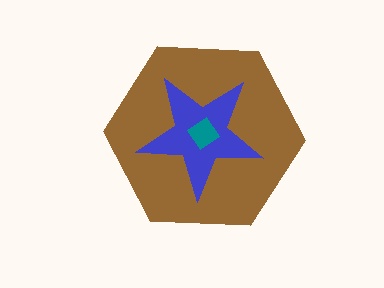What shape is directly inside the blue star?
The teal diamond.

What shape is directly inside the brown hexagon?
The blue star.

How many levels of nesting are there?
3.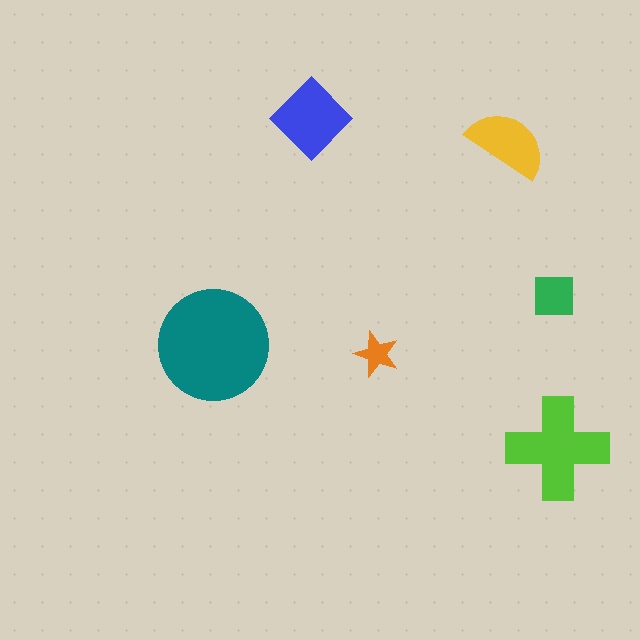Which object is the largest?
The teal circle.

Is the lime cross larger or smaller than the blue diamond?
Larger.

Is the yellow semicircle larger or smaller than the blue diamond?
Smaller.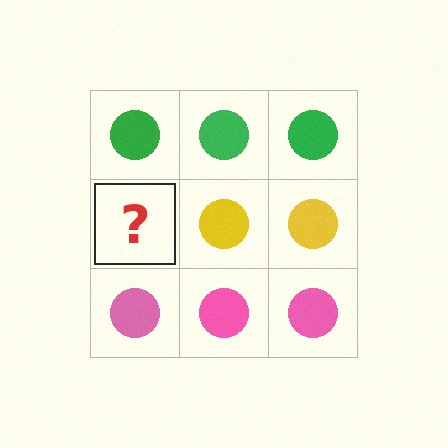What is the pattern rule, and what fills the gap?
The rule is that each row has a consistent color. The gap should be filled with a yellow circle.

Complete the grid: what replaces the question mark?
The question mark should be replaced with a yellow circle.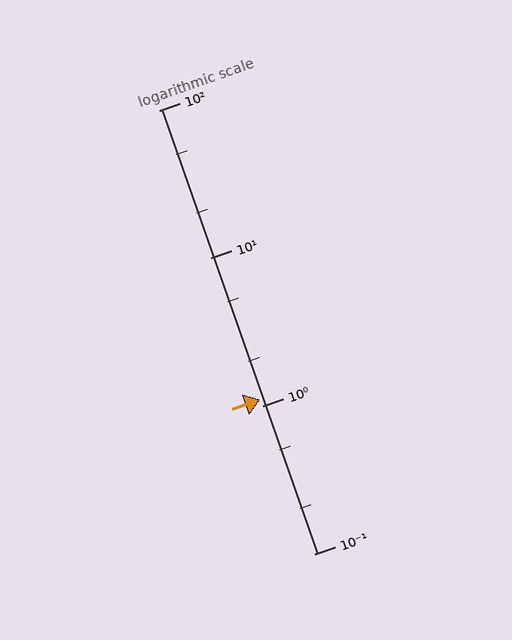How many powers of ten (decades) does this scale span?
The scale spans 3 decades, from 0.1 to 100.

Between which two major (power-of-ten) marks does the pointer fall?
The pointer is between 1 and 10.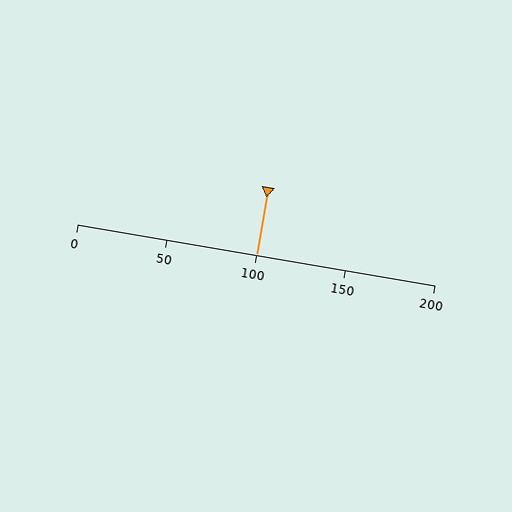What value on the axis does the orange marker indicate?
The marker indicates approximately 100.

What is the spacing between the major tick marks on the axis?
The major ticks are spaced 50 apart.